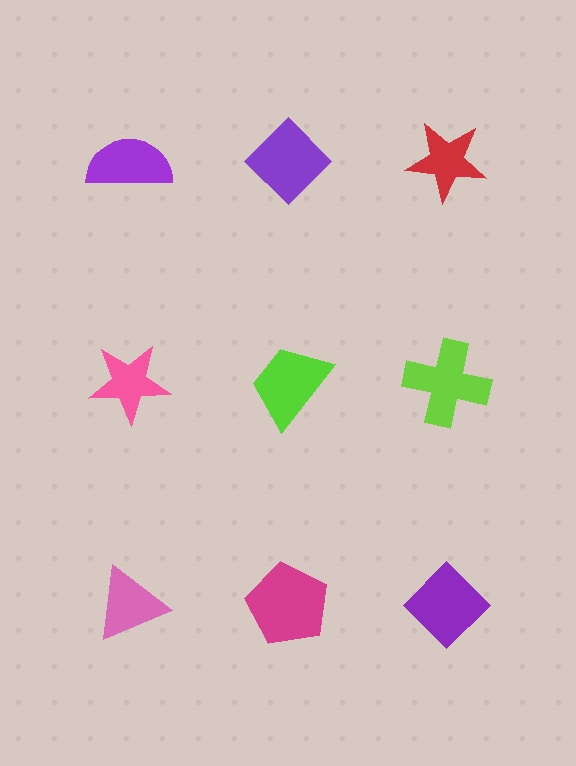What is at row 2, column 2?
A lime trapezoid.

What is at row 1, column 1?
A purple semicircle.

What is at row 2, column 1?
A pink star.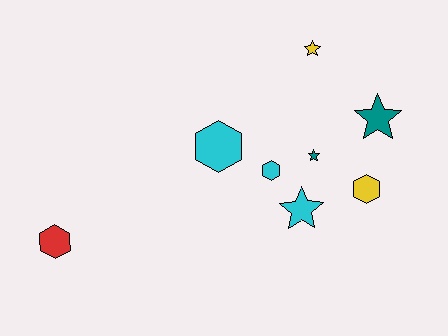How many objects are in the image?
There are 8 objects.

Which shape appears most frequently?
Star, with 4 objects.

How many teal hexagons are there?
There are no teal hexagons.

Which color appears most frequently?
Cyan, with 3 objects.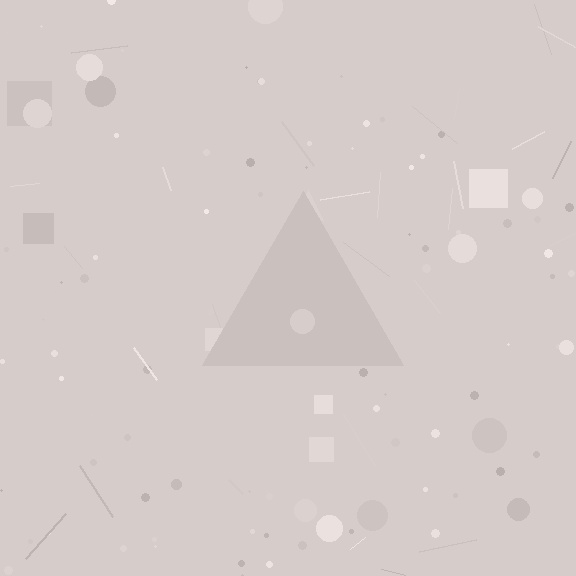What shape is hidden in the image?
A triangle is hidden in the image.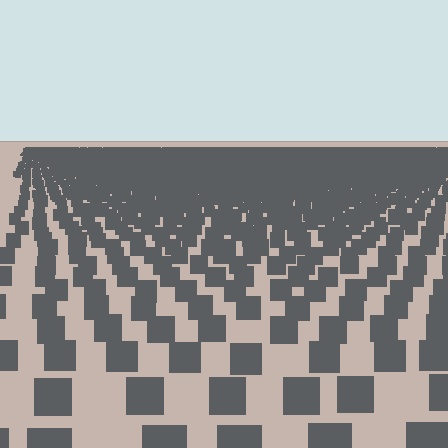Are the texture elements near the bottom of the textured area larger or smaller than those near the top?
Larger. Near the bottom, elements are closer to the viewer and appear at a bigger on-screen size.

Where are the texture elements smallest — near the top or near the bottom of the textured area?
Near the top.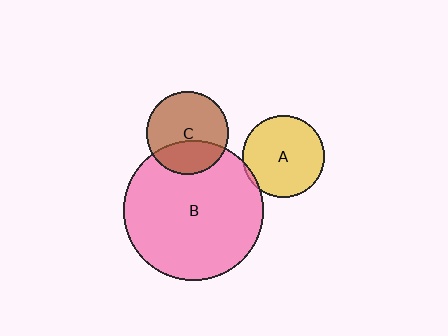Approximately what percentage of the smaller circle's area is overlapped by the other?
Approximately 5%.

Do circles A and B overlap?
Yes.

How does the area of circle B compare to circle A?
Approximately 2.9 times.